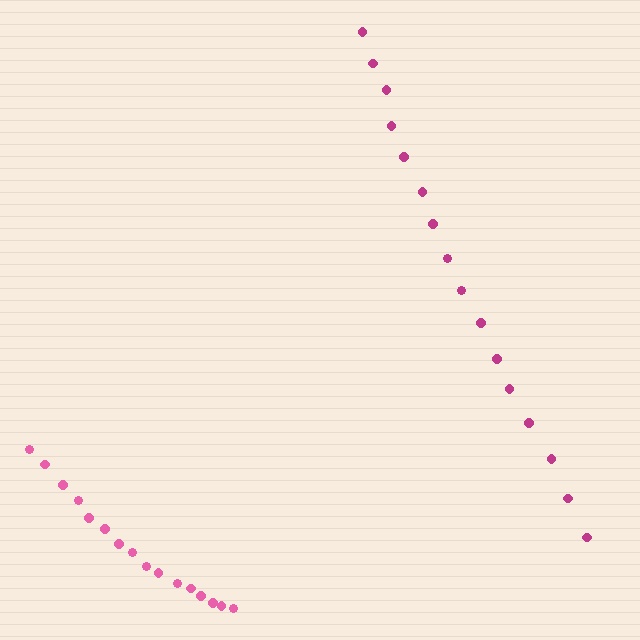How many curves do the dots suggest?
There are 2 distinct paths.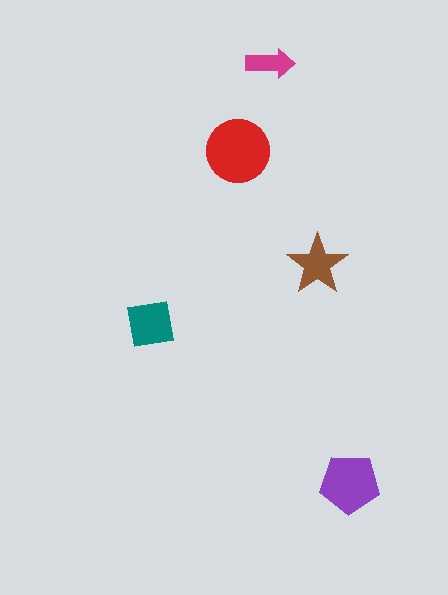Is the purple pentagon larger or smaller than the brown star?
Larger.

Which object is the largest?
The red circle.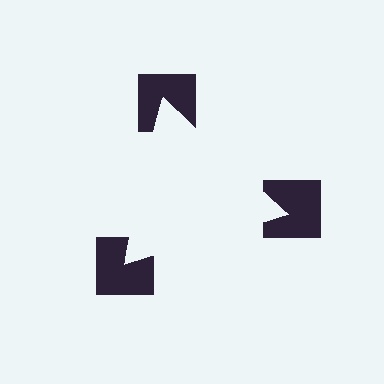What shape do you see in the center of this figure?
An illusory triangle — its edges are inferred from the aligned wedge cuts in the notched squares, not physically drawn.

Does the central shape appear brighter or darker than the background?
It typically appears slightly brighter than the background, even though no actual brightness change is drawn.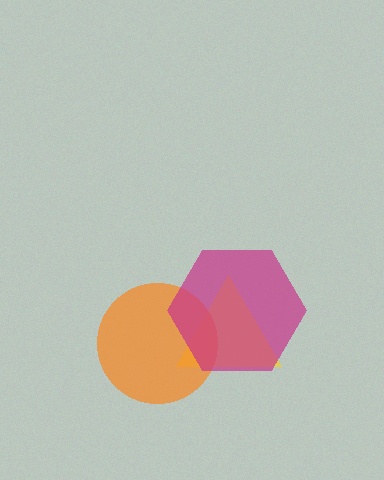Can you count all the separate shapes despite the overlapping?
Yes, there are 3 separate shapes.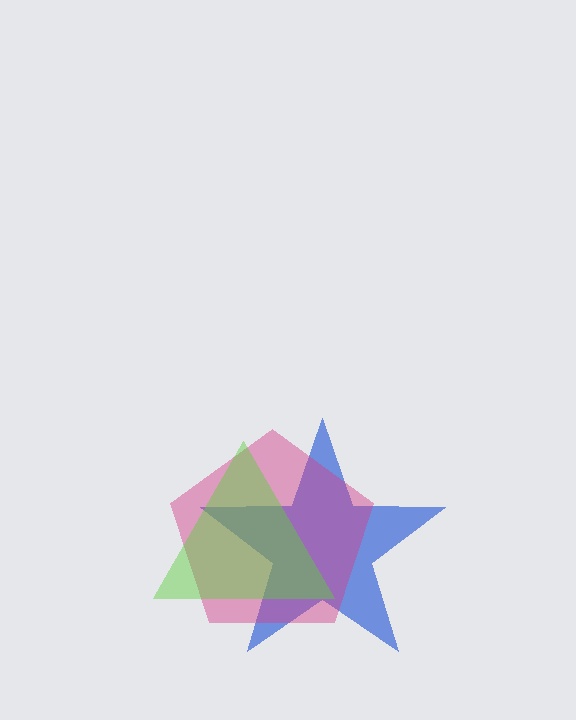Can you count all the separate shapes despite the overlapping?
Yes, there are 3 separate shapes.